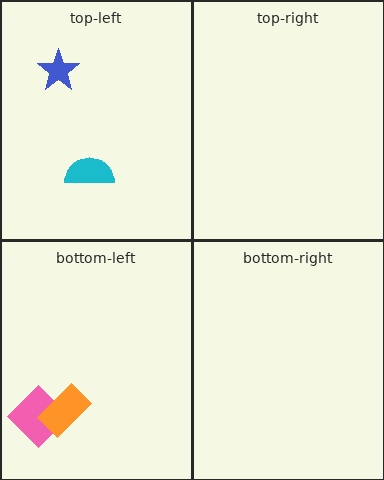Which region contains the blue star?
The top-left region.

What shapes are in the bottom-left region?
The pink diamond, the orange rectangle.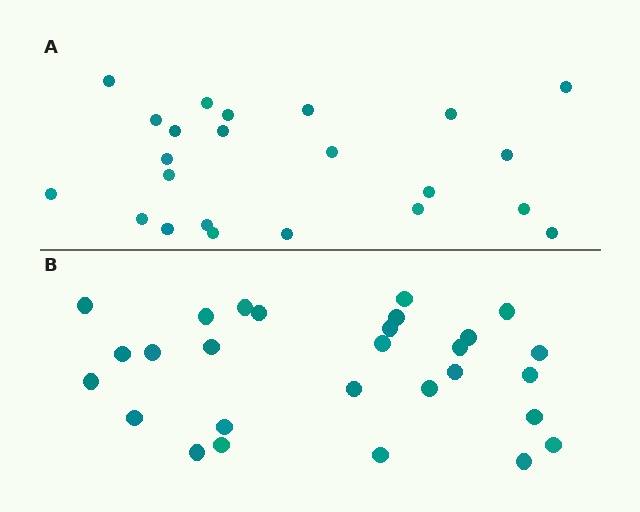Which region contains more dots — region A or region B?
Region B (the bottom region) has more dots.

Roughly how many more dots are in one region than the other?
Region B has about 5 more dots than region A.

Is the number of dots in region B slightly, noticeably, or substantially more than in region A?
Region B has only slightly more — the two regions are fairly close. The ratio is roughly 1.2 to 1.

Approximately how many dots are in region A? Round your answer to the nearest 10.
About 20 dots. (The exact count is 23, which rounds to 20.)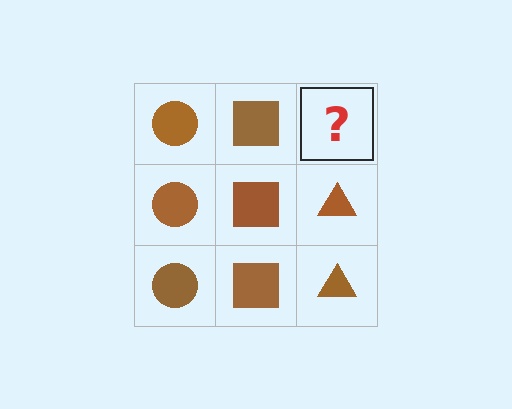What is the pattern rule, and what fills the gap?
The rule is that each column has a consistent shape. The gap should be filled with a brown triangle.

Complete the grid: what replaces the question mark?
The question mark should be replaced with a brown triangle.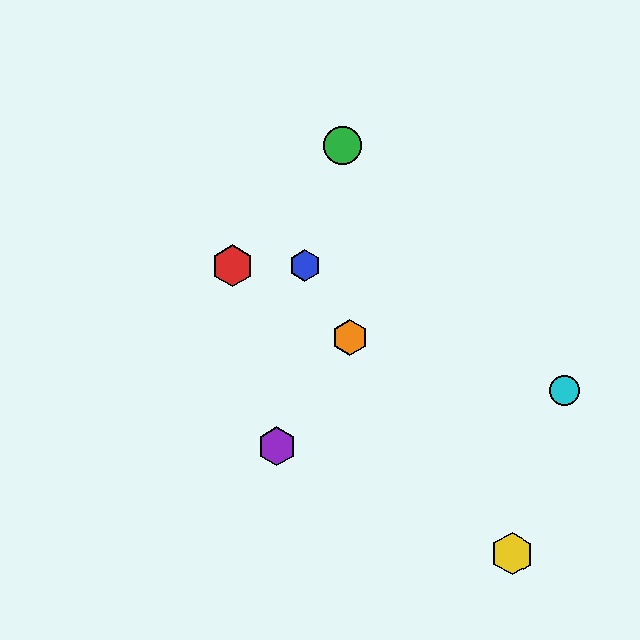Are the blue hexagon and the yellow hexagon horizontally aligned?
No, the blue hexagon is at y≈266 and the yellow hexagon is at y≈554.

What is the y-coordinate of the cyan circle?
The cyan circle is at y≈390.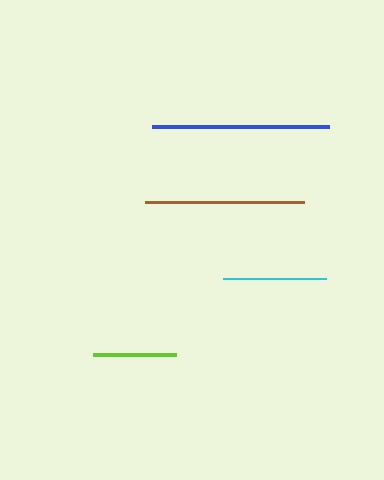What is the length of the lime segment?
The lime segment is approximately 83 pixels long.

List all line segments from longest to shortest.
From longest to shortest: blue, brown, cyan, lime.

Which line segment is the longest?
The blue line is the longest at approximately 177 pixels.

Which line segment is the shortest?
The lime line is the shortest at approximately 83 pixels.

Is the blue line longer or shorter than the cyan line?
The blue line is longer than the cyan line.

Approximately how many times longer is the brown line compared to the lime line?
The brown line is approximately 1.9 times the length of the lime line.